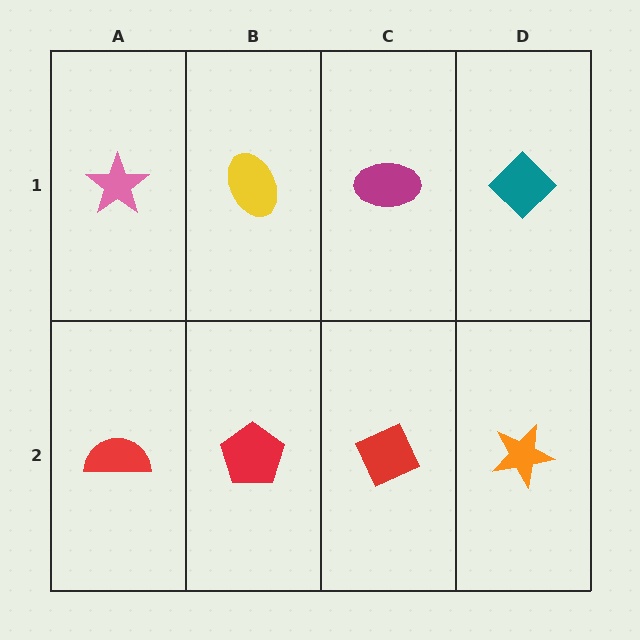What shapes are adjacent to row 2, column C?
A magenta ellipse (row 1, column C), a red pentagon (row 2, column B), an orange star (row 2, column D).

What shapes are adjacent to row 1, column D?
An orange star (row 2, column D), a magenta ellipse (row 1, column C).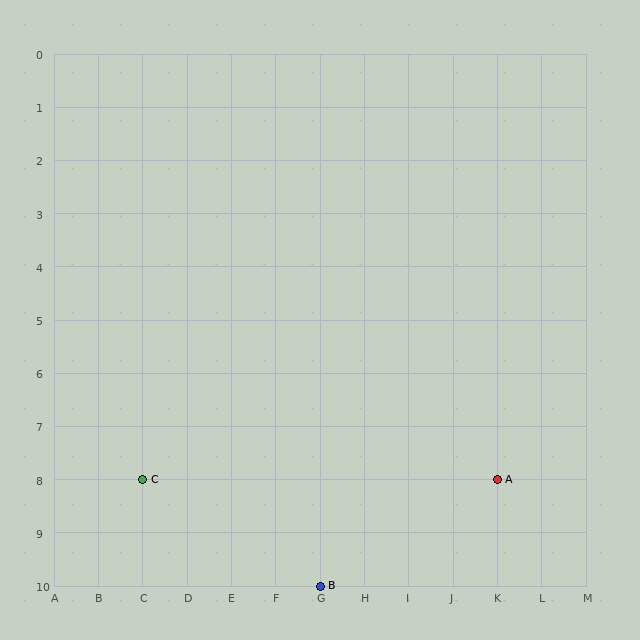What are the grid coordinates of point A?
Point A is at grid coordinates (K, 8).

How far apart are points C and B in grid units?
Points C and B are 4 columns and 2 rows apart (about 4.5 grid units diagonally).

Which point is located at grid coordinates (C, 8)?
Point C is at (C, 8).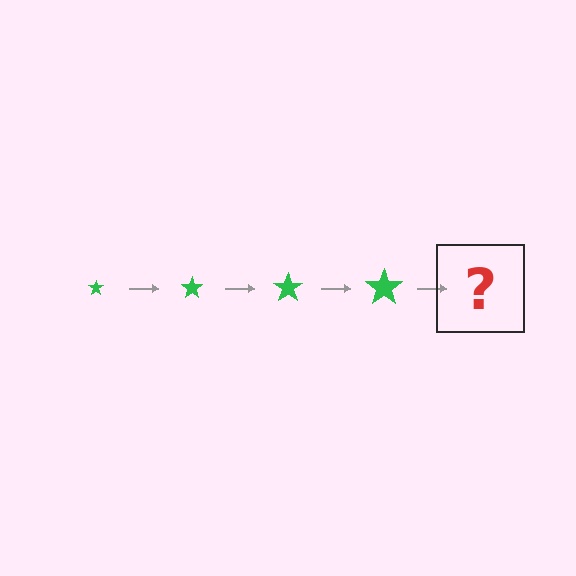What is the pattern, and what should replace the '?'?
The pattern is that the star gets progressively larger each step. The '?' should be a green star, larger than the previous one.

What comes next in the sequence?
The next element should be a green star, larger than the previous one.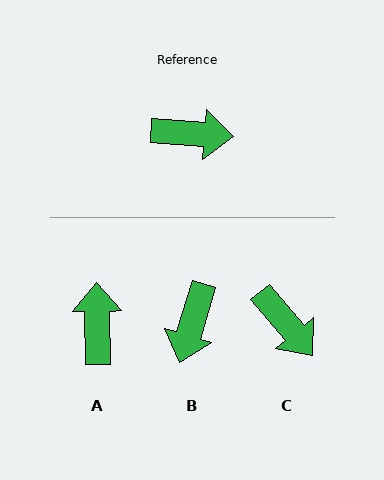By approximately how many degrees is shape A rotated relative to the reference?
Approximately 95 degrees counter-clockwise.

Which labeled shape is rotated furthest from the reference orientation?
B, about 103 degrees away.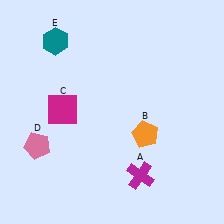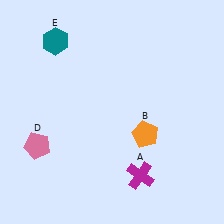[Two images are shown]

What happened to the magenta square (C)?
The magenta square (C) was removed in Image 2. It was in the top-left area of Image 1.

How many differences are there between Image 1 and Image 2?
There is 1 difference between the two images.